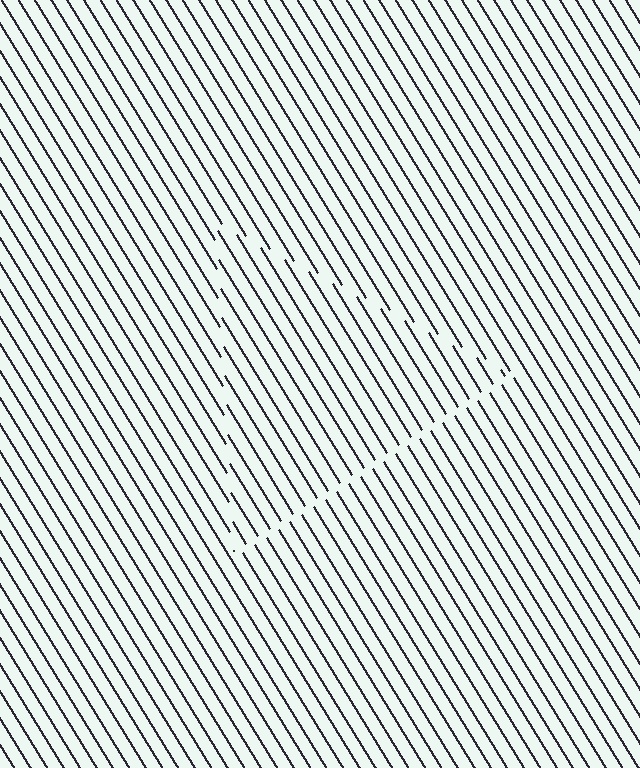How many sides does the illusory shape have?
3 sides — the line-ends trace a triangle.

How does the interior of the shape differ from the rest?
The interior of the shape contains the same grating, shifted by half a period — the contour is defined by the phase discontinuity where line-ends from the inner and outer gratings abut.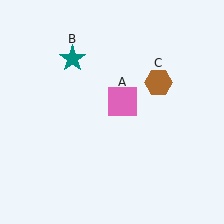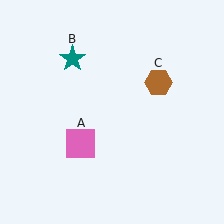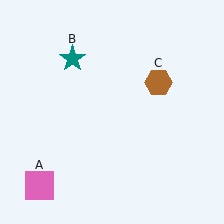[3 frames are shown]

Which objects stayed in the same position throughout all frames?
Teal star (object B) and brown hexagon (object C) remained stationary.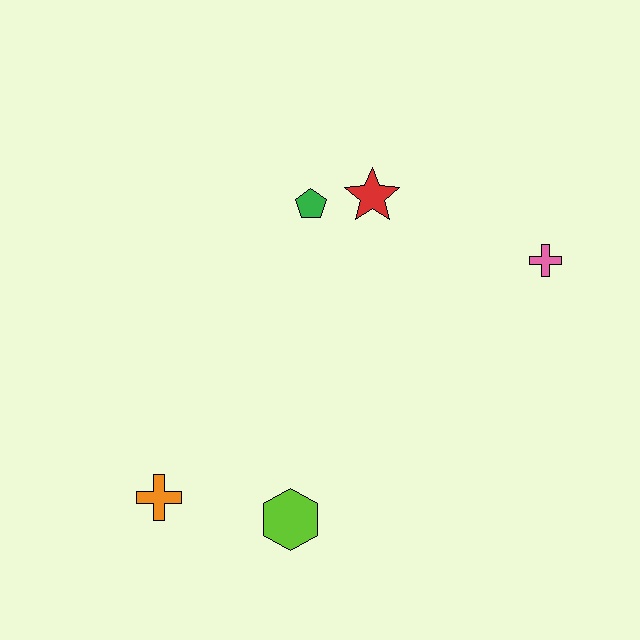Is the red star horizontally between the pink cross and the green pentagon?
Yes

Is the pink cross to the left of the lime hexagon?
No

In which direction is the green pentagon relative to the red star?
The green pentagon is to the left of the red star.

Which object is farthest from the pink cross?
The orange cross is farthest from the pink cross.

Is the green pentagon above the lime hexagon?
Yes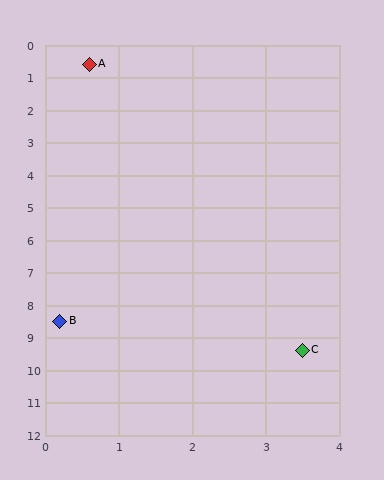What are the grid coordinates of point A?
Point A is at approximately (0.6, 0.6).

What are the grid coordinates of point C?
Point C is at approximately (3.5, 9.4).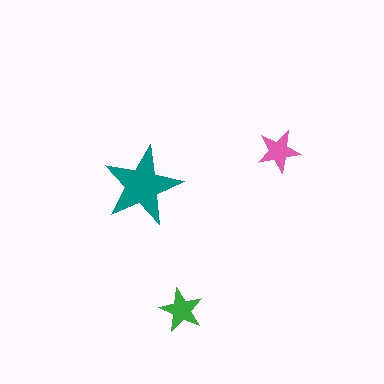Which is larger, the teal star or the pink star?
The teal one.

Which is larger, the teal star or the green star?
The teal one.